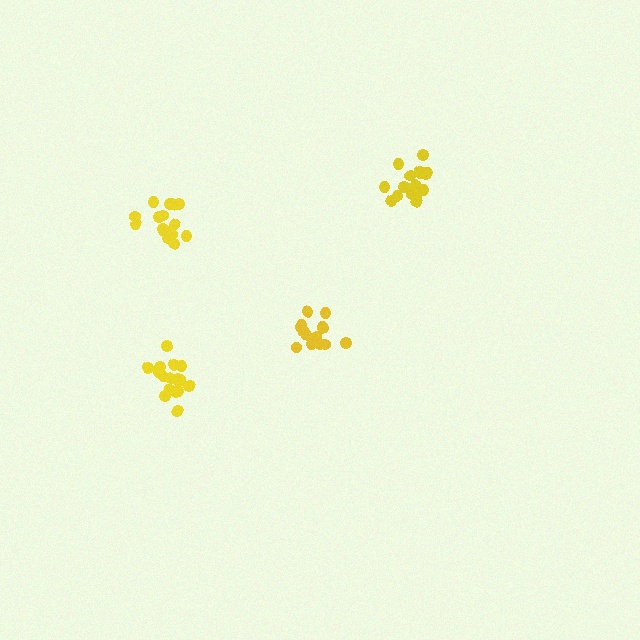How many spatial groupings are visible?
There are 4 spatial groupings.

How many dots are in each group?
Group 1: 17 dots, Group 2: 14 dots, Group 3: 17 dots, Group 4: 18 dots (66 total).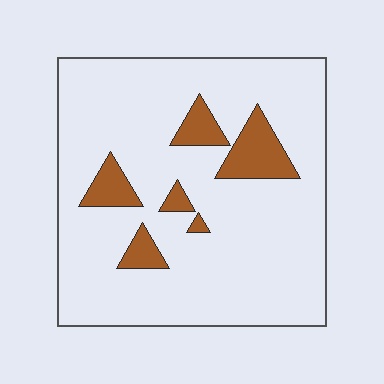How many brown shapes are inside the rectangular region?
6.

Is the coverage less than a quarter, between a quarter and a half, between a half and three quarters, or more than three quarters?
Less than a quarter.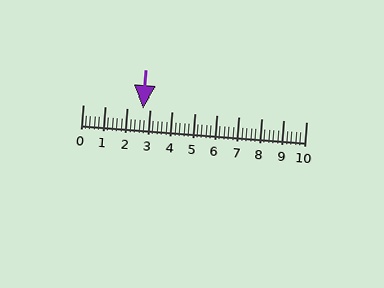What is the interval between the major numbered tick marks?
The major tick marks are spaced 1 units apart.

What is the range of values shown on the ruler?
The ruler shows values from 0 to 10.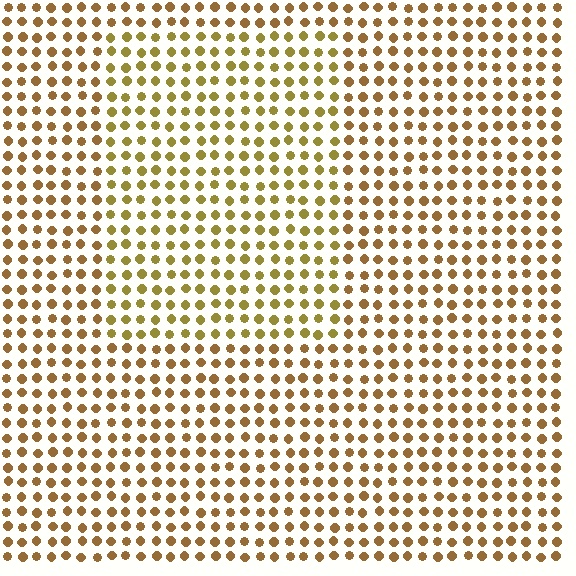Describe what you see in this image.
The image is filled with small brown elements in a uniform arrangement. A rectangle-shaped region is visible where the elements are tinted to a slightly different hue, forming a subtle color boundary.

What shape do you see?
I see a rectangle.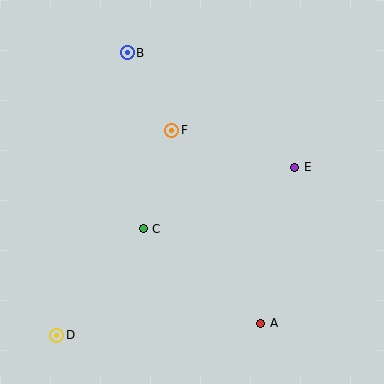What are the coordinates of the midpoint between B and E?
The midpoint between B and E is at (211, 110).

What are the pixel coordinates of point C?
Point C is at (143, 229).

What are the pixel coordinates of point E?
Point E is at (295, 167).